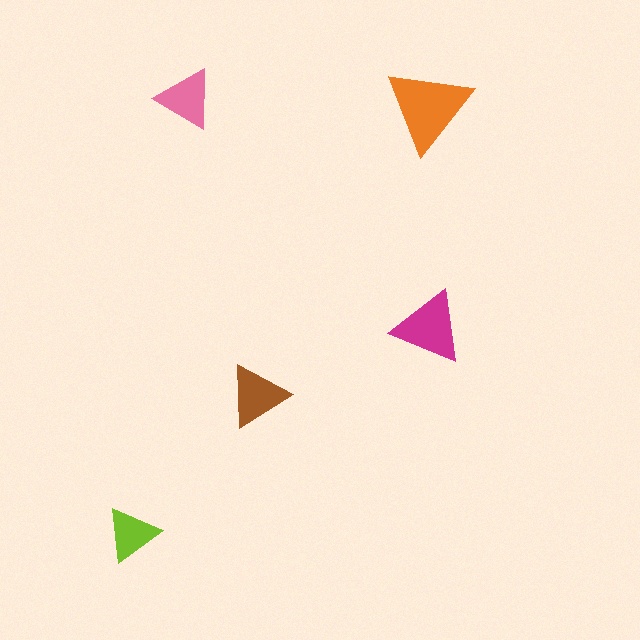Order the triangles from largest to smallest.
the orange one, the magenta one, the brown one, the pink one, the lime one.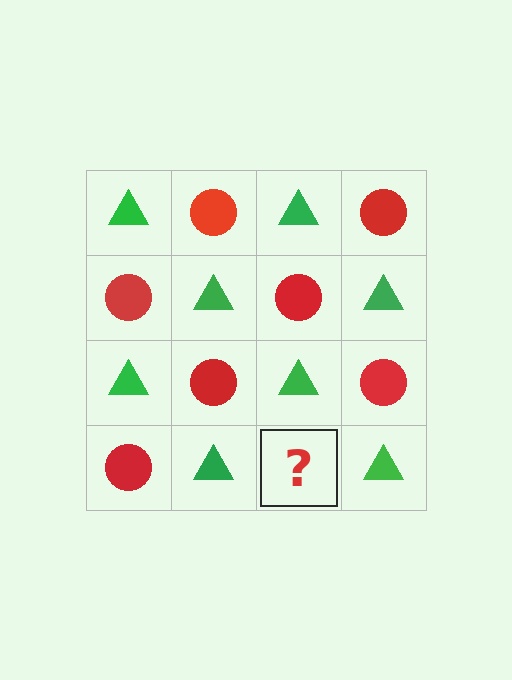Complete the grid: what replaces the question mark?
The question mark should be replaced with a red circle.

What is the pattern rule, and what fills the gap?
The rule is that it alternates green triangle and red circle in a checkerboard pattern. The gap should be filled with a red circle.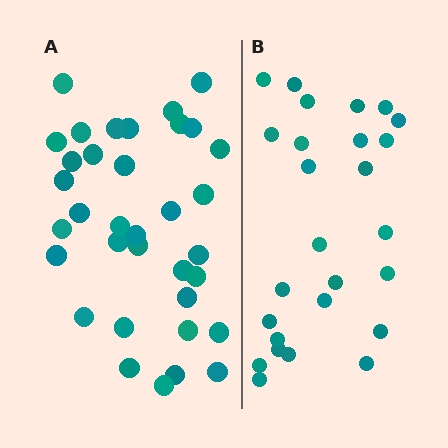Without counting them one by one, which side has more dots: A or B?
Region A (the left region) has more dots.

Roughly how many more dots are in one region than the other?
Region A has roughly 8 or so more dots than region B.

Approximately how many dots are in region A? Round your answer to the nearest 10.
About 40 dots. (The exact count is 35, which rounds to 40.)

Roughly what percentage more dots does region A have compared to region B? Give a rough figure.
About 35% more.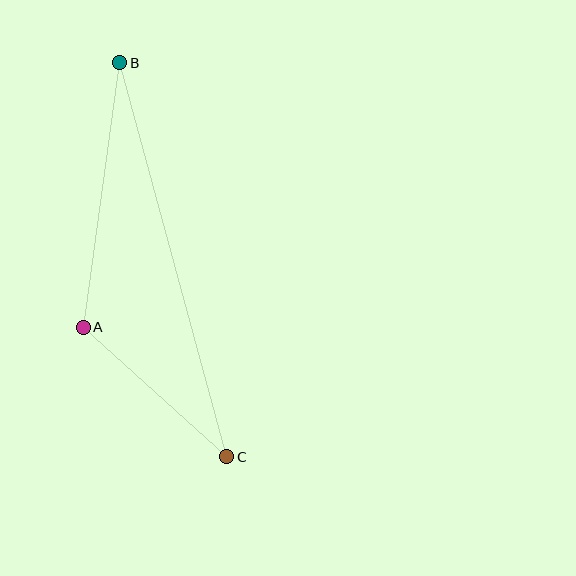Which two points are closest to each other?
Points A and C are closest to each other.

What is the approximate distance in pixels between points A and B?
The distance between A and B is approximately 267 pixels.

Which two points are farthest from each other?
Points B and C are farthest from each other.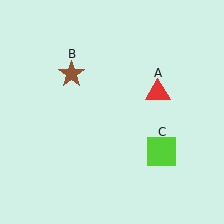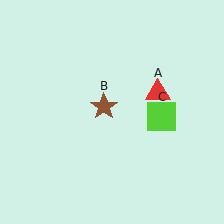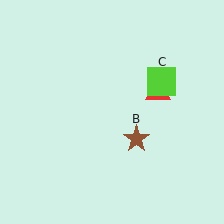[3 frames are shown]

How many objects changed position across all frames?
2 objects changed position: brown star (object B), lime square (object C).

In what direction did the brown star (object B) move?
The brown star (object B) moved down and to the right.